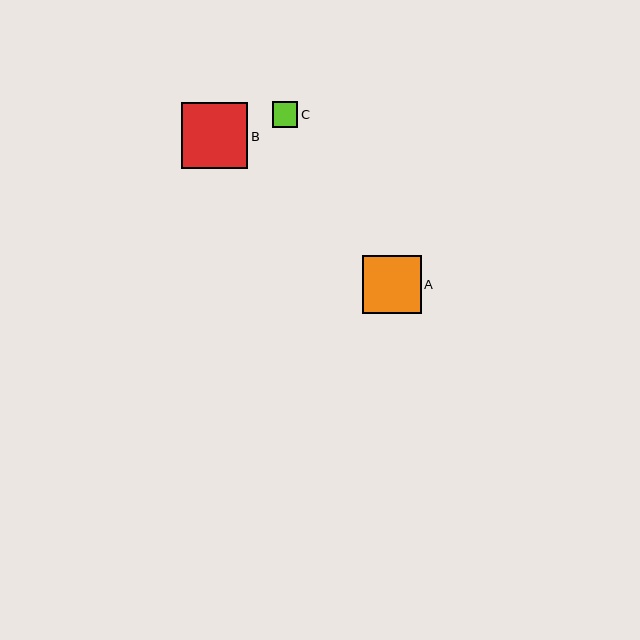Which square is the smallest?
Square C is the smallest with a size of approximately 25 pixels.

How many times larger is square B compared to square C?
Square B is approximately 2.6 times the size of square C.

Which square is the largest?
Square B is the largest with a size of approximately 66 pixels.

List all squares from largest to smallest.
From largest to smallest: B, A, C.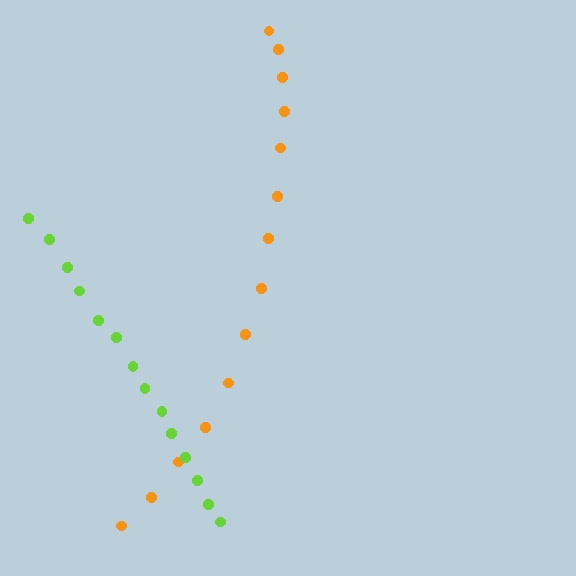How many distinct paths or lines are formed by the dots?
There are 2 distinct paths.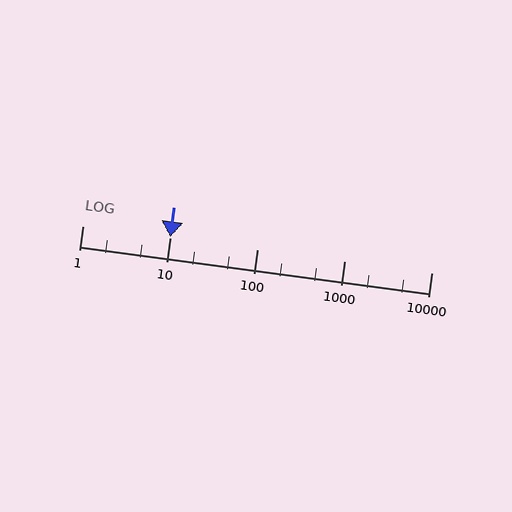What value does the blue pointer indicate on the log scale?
The pointer indicates approximately 10.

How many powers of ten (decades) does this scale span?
The scale spans 4 decades, from 1 to 10000.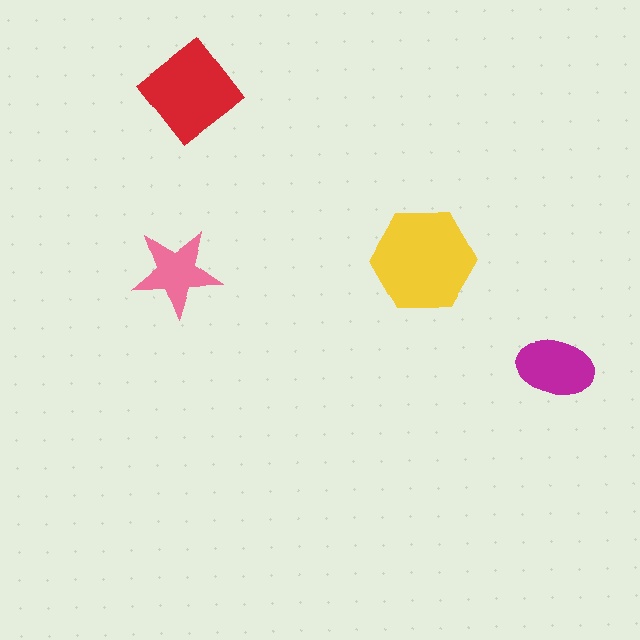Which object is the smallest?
The pink star.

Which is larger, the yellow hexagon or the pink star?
The yellow hexagon.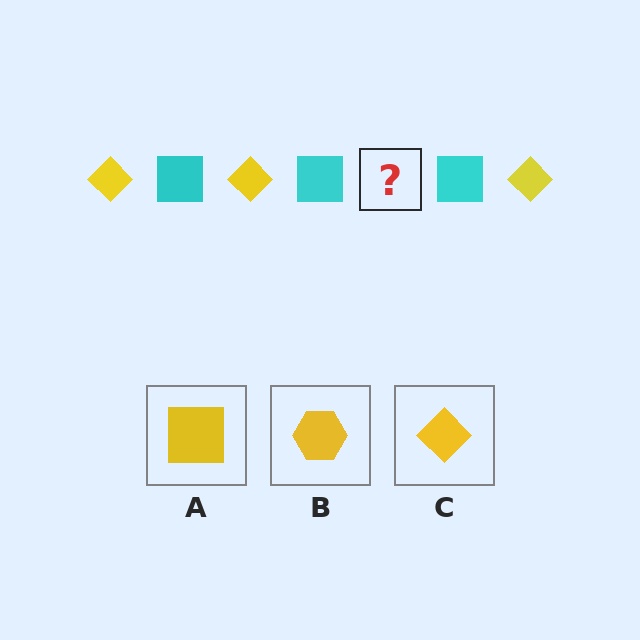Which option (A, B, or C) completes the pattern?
C.